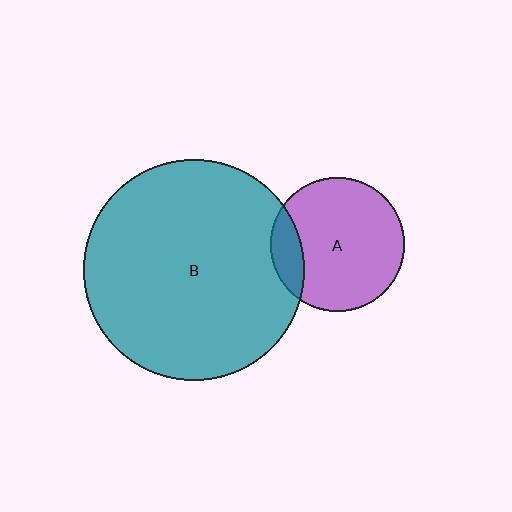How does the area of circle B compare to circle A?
Approximately 2.7 times.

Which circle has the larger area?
Circle B (teal).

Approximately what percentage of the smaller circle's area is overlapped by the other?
Approximately 15%.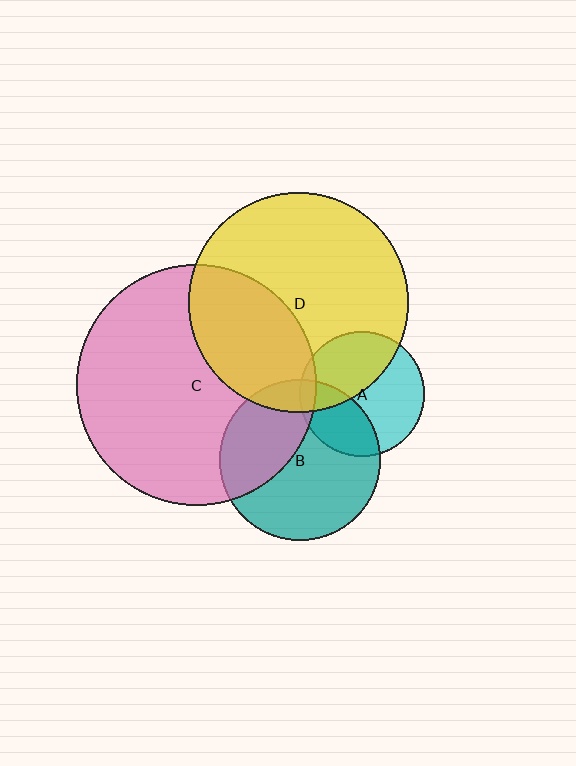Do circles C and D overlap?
Yes.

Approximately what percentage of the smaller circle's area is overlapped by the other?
Approximately 35%.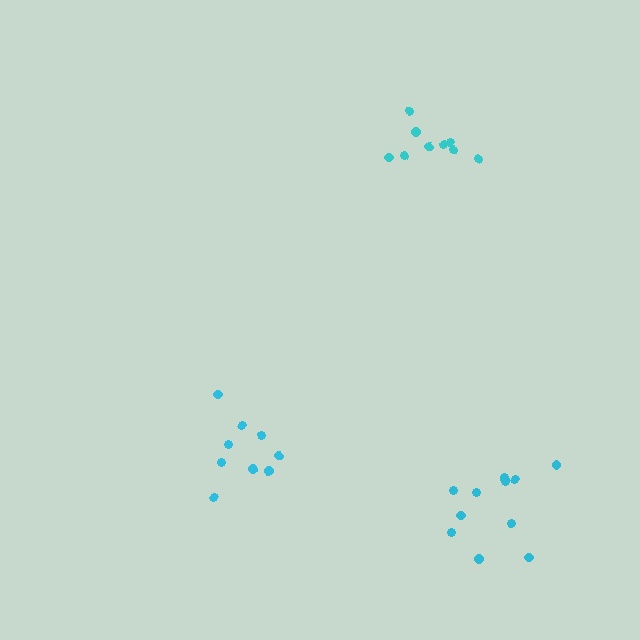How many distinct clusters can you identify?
There are 3 distinct clusters.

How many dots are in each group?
Group 1: 9 dots, Group 2: 9 dots, Group 3: 11 dots (29 total).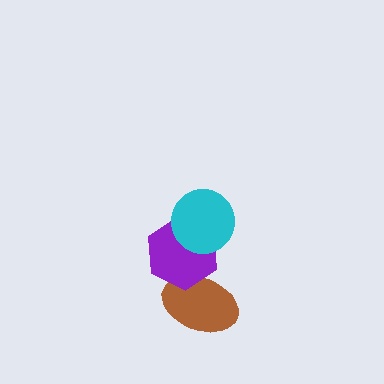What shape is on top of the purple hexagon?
The cyan circle is on top of the purple hexagon.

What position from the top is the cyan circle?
The cyan circle is 1st from the top.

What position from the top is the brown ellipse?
The brown ellipse is 3rd from the top.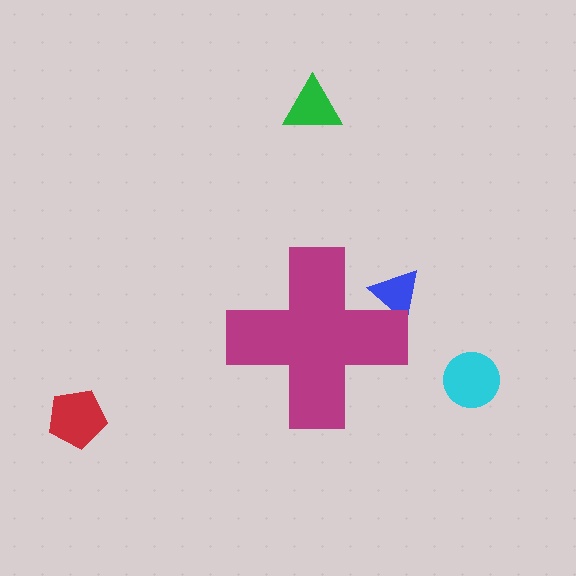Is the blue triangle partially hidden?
Yes, the blue triangle is partially hidden behind the magenta cross.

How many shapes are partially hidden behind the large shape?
1 shape is partially hidden.